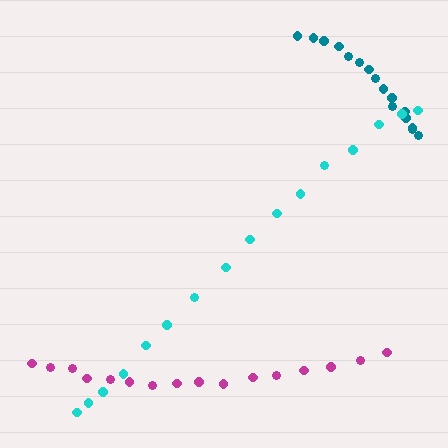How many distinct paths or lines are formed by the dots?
There are 3 distinct paths.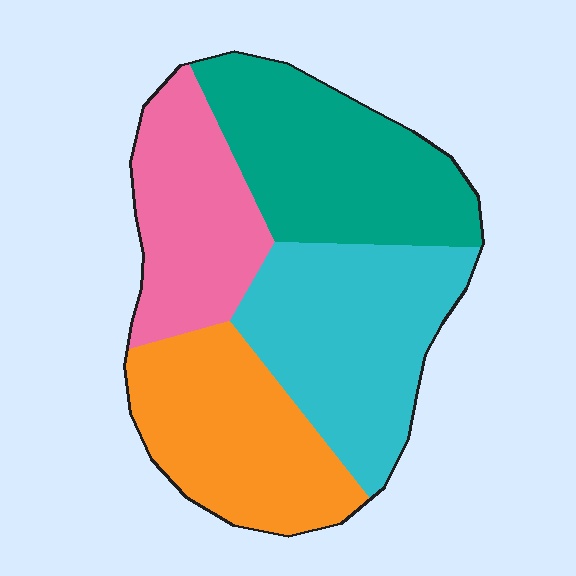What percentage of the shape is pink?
Pink covers 20% of the shape.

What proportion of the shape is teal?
Teal covers roughly 25% of the shape.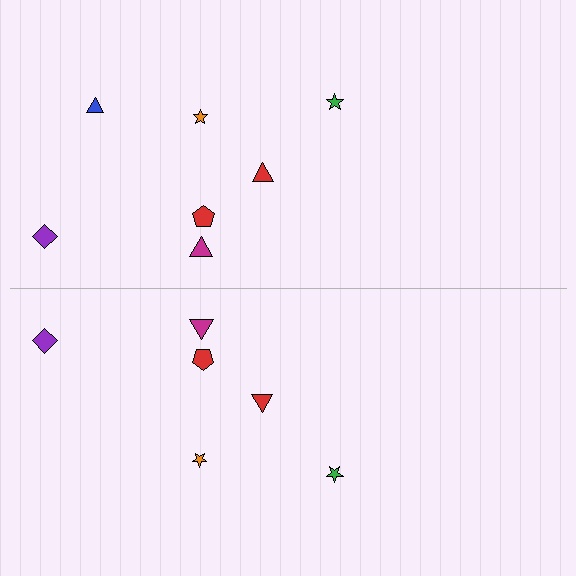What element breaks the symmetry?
A blue triangle is missing from the bottom side.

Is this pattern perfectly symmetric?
No, the pattern is not perfectly symmetric. A blue triangle is missing from the bottom side.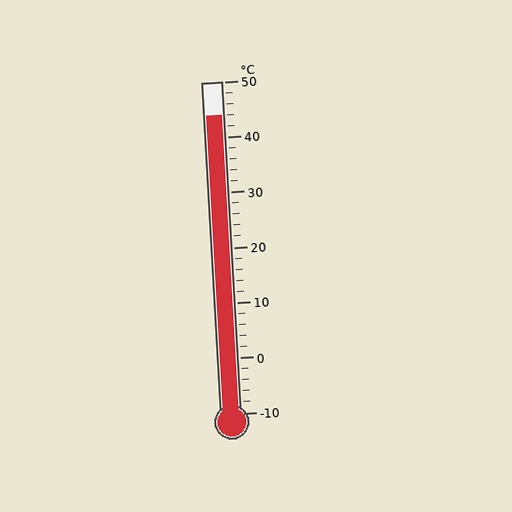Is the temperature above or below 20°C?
The temperature is above 20°C.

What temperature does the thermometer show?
The thermometer shows approximately 44°C.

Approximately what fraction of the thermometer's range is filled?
The thermometer is filled to approximately 90% of its range.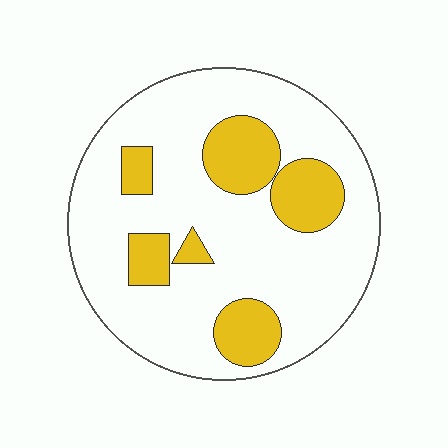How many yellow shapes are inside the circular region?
6.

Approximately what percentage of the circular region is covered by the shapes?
Approximately 25%.